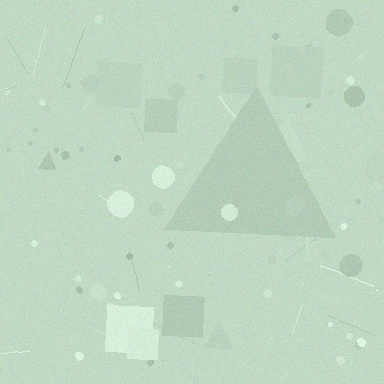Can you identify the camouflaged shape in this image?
The camouflaged shape is a triangle.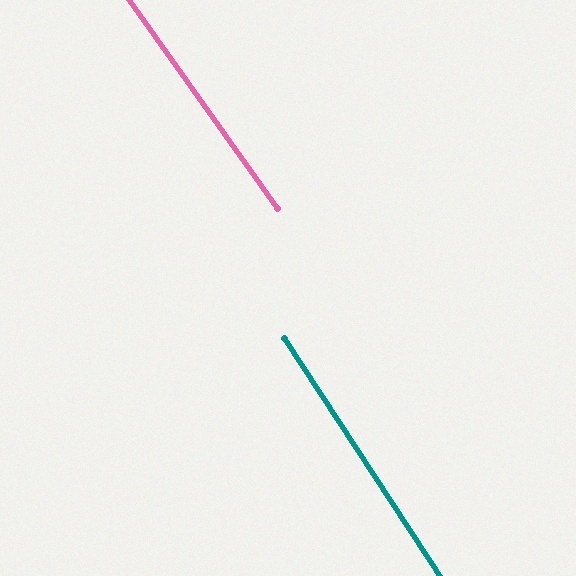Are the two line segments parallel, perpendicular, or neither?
Parallel — their directions differ by only 1.9°.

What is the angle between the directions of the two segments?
Approximately 2 degrees.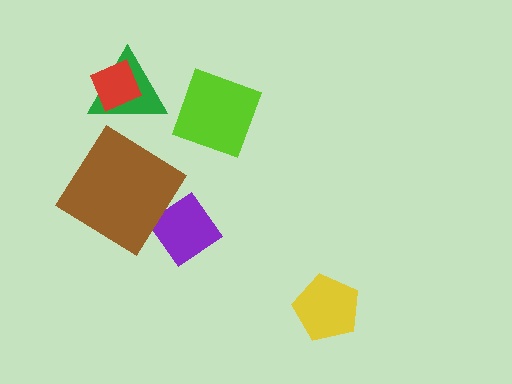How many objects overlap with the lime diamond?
0 objects overlap with the lime diamond.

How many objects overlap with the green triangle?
1 object overlaps with the green triangle.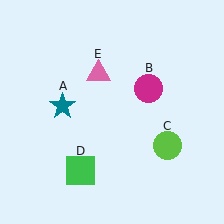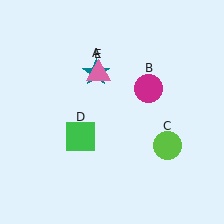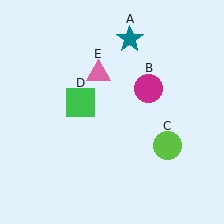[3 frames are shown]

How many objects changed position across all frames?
2 objects changed position: teal star (object A), green square (object D).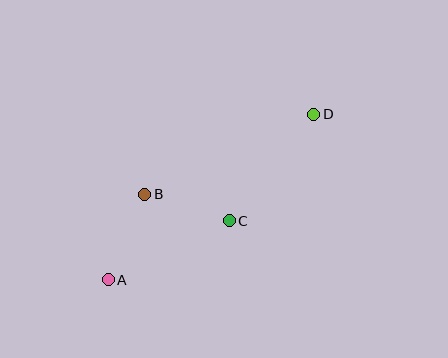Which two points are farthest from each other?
Points A and D are farthest from each other.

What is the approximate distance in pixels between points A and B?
The distance between A and B is approximately 93 pixels.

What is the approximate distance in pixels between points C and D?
The distance between C and D is approximately 136 pixels.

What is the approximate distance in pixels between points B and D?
The distance between B and D is approximately 187 pixels.